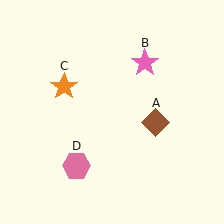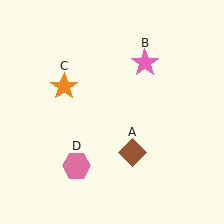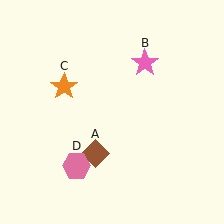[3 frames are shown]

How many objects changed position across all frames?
1 object changed position: brown diamond (object A).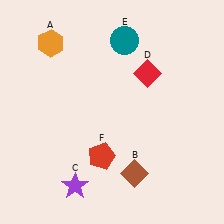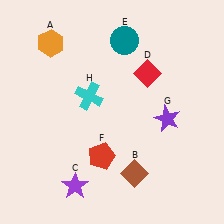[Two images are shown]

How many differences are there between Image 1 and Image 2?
There are 2 differences between the two images.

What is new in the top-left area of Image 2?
A cyan cross (H) was added in the top-left area of Image 2.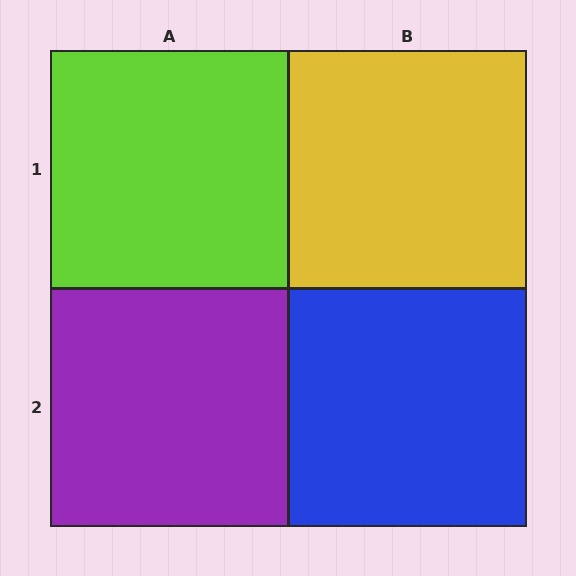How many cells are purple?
1 cell is purple.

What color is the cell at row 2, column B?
Blue.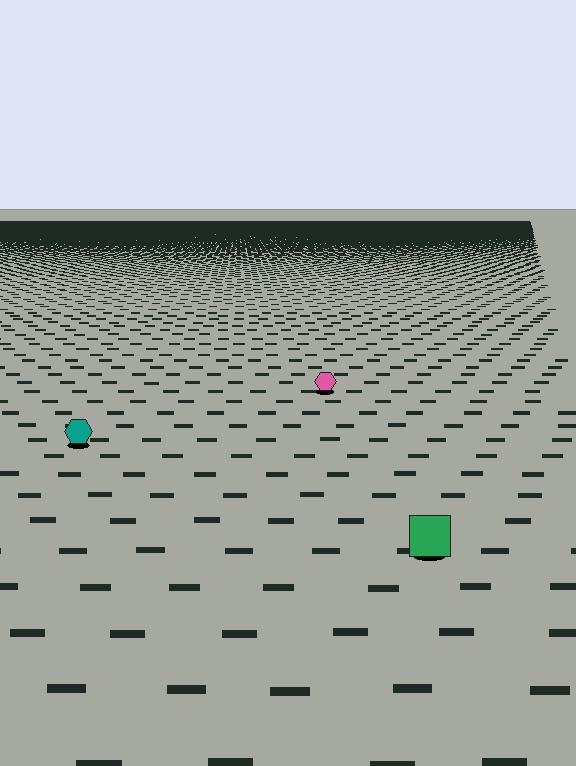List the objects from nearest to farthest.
From nearest to farthest: the green square, the teal hexagon, the pink hexagon.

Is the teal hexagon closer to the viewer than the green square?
No. The green square is closer — you can tell from the texture gradient: the ground texture is coarser near it.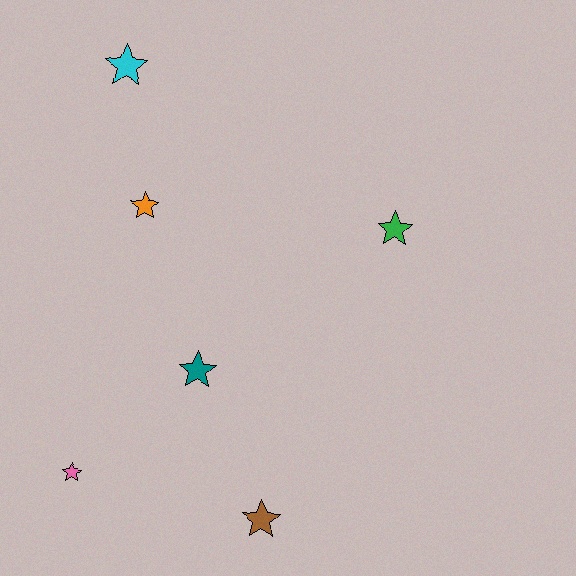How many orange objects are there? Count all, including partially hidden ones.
There is 1 orange object.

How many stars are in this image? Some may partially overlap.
There are 6 stars.